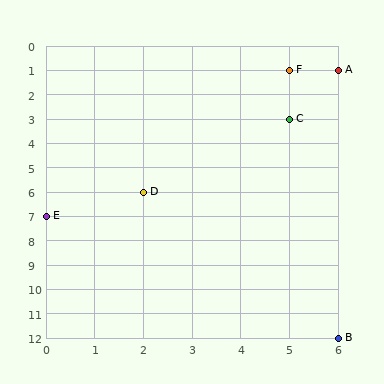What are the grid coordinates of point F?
Point F is at grid coordinates (5, 1).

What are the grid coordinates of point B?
Point B is at grid coordinates (6, 12).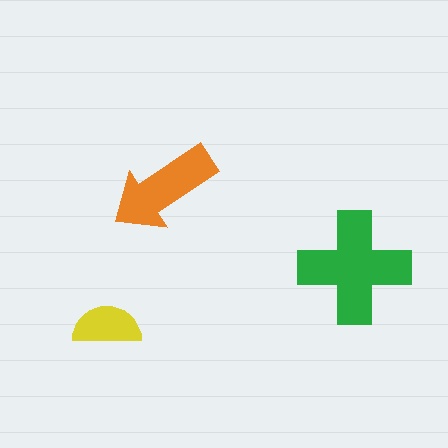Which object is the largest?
The green cross.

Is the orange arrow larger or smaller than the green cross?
Smaller.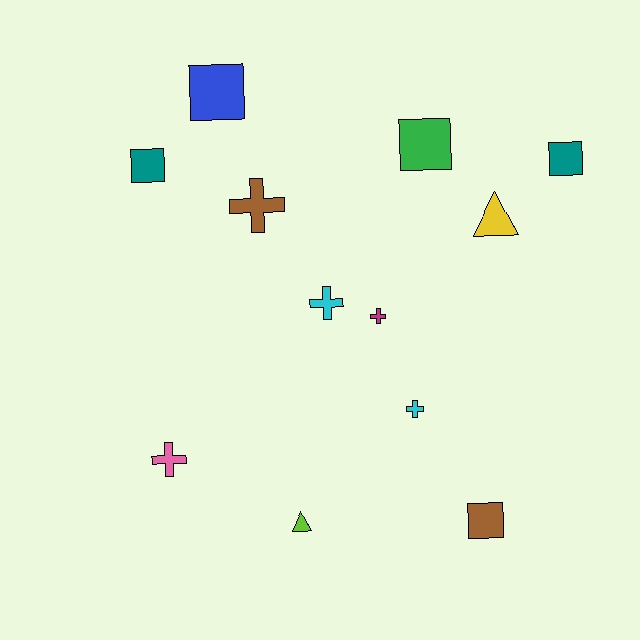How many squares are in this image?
There are 5 squares.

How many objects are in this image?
There are 12 objects.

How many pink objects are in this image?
There is 1 pink object.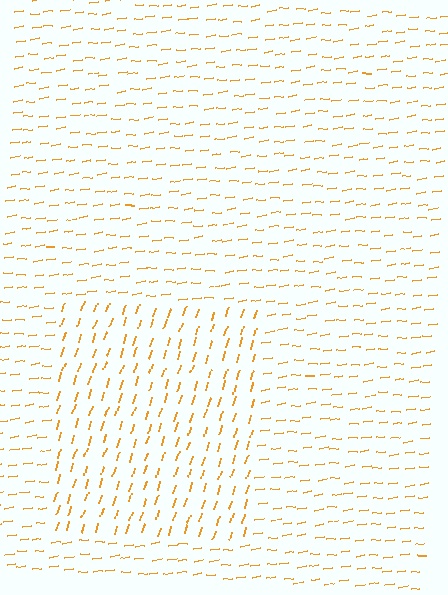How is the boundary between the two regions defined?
The boundary is defined purely by a change in line orientation (approximately 65 degrees difference). All lines are the same color and thickness.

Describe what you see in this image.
The image is filled with small orange line segments. A rectangle region in the image has lines oriented differently from the surrounding lines, creating a visible texture boundary.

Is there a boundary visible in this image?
Yes, there is a texture boundary formed by a change in line orientation.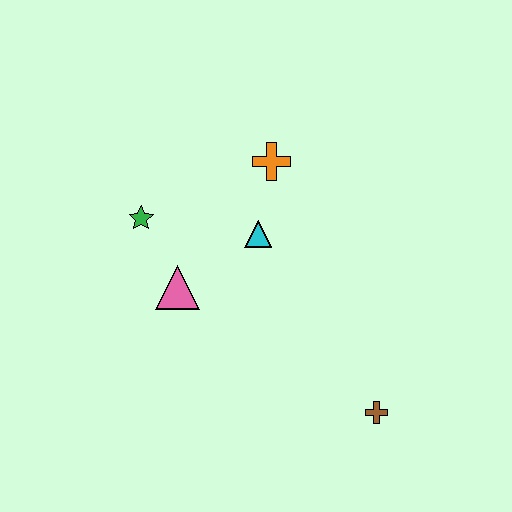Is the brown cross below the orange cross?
Yes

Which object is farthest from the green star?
The brown cross is farthest from the green star.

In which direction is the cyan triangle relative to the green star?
The cyan triangle is to the right of the green star.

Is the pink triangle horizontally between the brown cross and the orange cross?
No